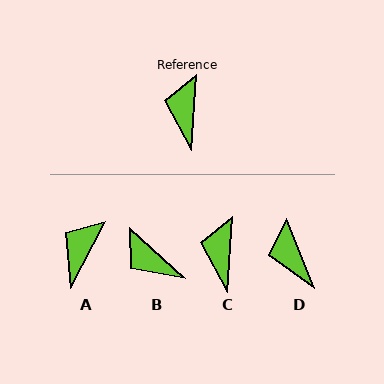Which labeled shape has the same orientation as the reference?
C.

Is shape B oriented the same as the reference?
No, it is off by about 51 degrees.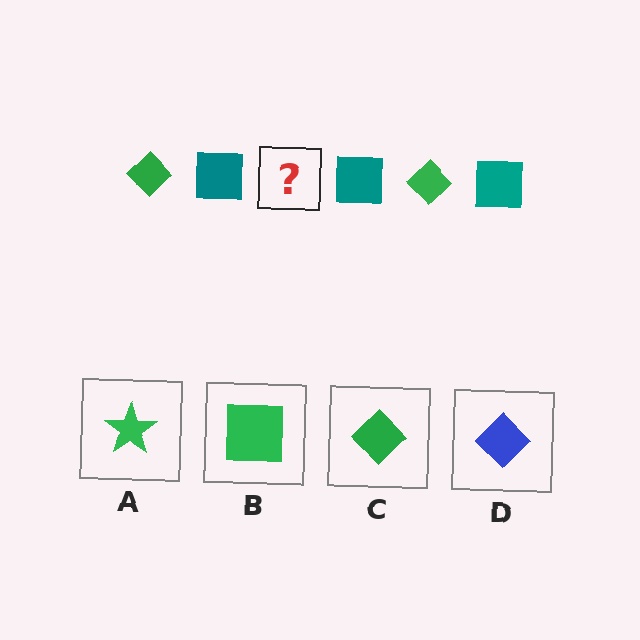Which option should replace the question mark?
Option C.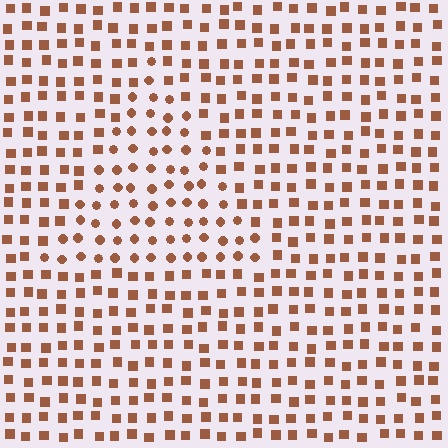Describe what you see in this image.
The image is filled with small brown elements arranged in a uniform grid. A triangle-shaped region contains circles, while the surrounding area contains squares. The boundary is defined purely by the change in element shape.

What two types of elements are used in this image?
The image uses circles inside the triangle region and squares outside it.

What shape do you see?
I see a triangle.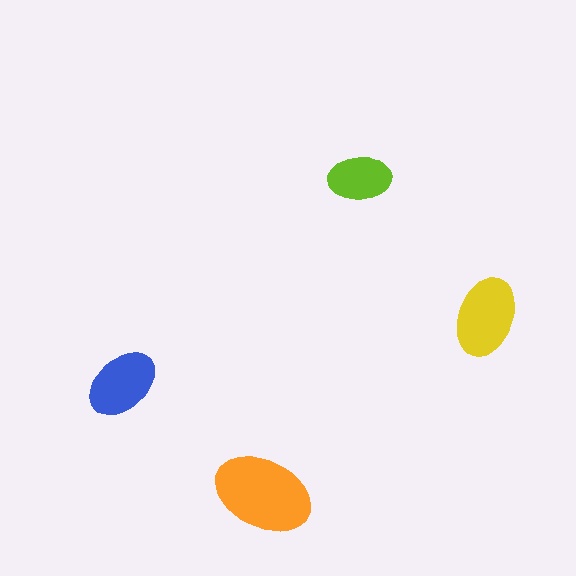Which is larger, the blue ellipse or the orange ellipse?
The orange one.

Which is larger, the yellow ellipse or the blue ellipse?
The yellow one.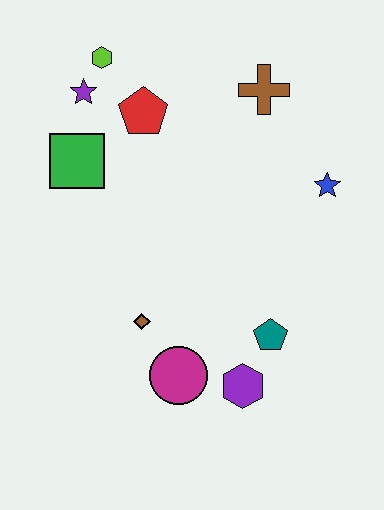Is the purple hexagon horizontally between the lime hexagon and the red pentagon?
No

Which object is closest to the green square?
The purple star is closest to the green square.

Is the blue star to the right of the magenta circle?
Yes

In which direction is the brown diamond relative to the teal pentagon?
The brown diamond is to the left of the teal pentagon.